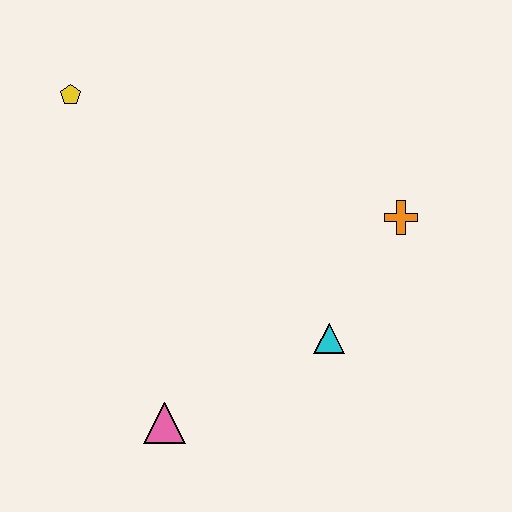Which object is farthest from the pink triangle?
The yellow pentagon is farthest from the pink triangle.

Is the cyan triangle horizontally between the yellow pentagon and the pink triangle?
No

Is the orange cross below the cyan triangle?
No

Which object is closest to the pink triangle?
The cyan triangle is closest to the pink triangle.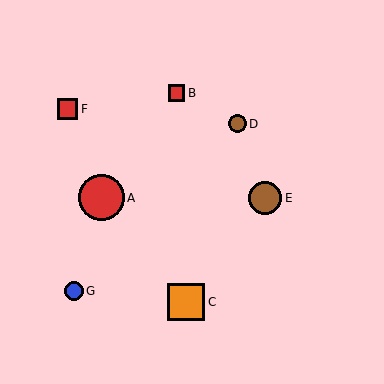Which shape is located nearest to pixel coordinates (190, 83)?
The red square (labeled B) at (176, 93) is nearest to that location.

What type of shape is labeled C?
Shape C is an orange square.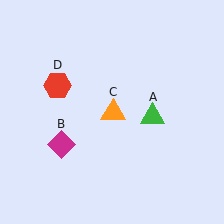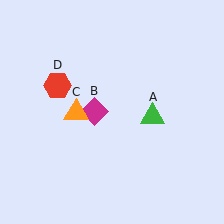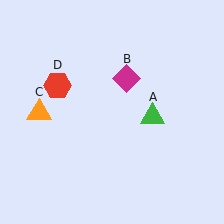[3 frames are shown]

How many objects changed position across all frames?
2 objects changed position: magenta diamond (object B), orange triangle (object C).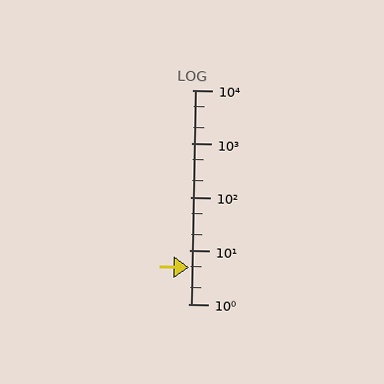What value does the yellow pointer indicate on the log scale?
The pointer indicates approximately 4.9.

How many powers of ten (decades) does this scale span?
The scale spans 4 decades, from 1 to 10000.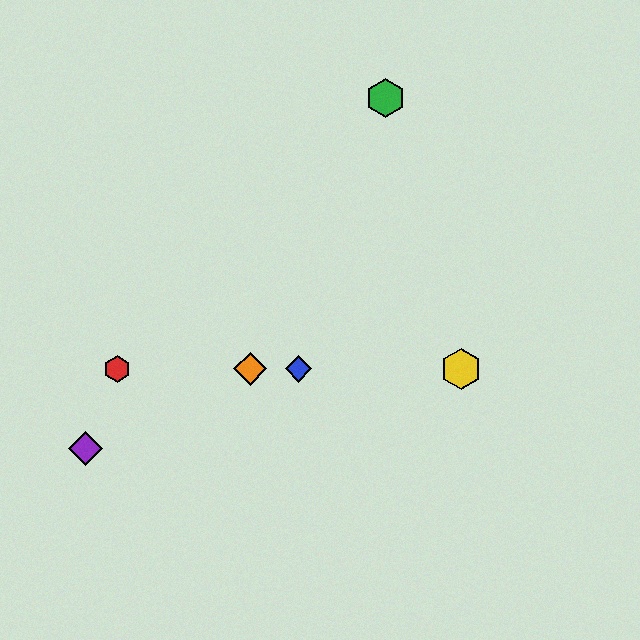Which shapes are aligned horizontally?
The red hexagon, the blue diamond, the yellow hexagon, the orange diamond are aligned horizontally.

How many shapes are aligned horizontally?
4 shapes (the red hexagon, the blue diamond, the yellow hexagon, the orange diamond) are aligned horizontally.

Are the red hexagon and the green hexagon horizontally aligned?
No, the red hexagon is at y≈369 and the green hexagon is at y≈98.